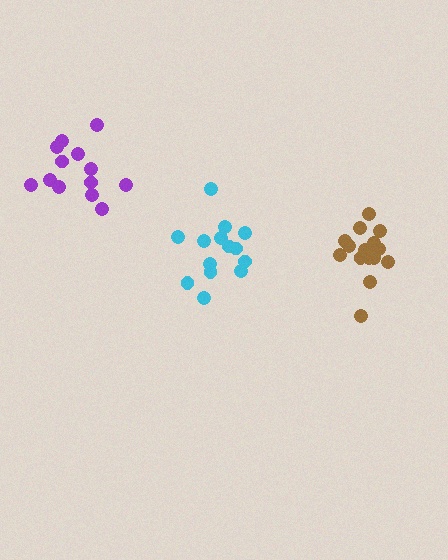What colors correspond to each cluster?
The clusters are colored: cyan, brown, purple.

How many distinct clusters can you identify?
There are 3 distinct clusters.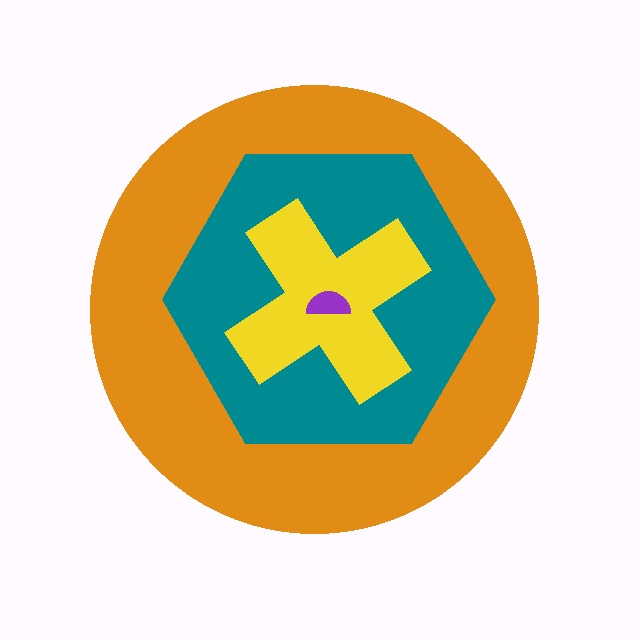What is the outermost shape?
The orange circle.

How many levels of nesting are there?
4.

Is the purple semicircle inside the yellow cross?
Yes.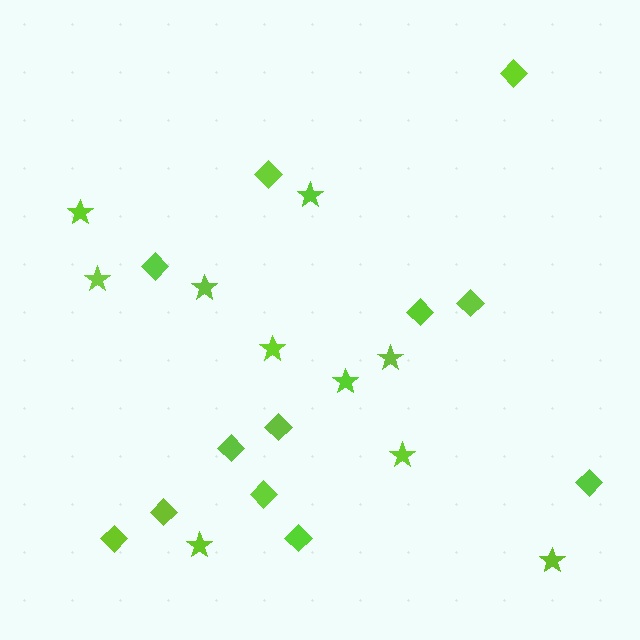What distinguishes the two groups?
There are 2 groups: one group of stars (10) and one group of diamonds (12).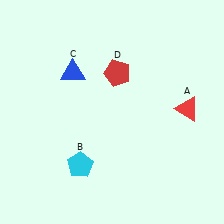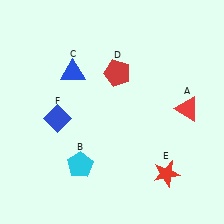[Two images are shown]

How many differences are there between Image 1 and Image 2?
There are 2 differences between the two images.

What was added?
A red star (E), a blue diamond (F) were added in Image 2.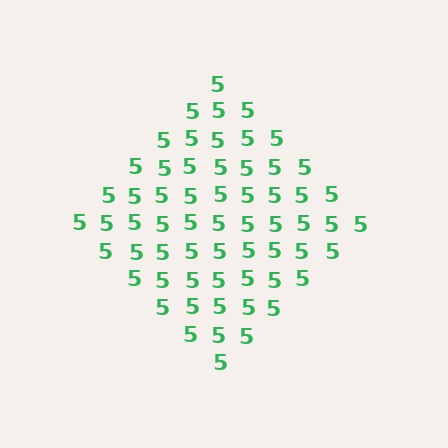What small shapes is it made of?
It is made of small digit 5's.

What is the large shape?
The large shape is a diamond.